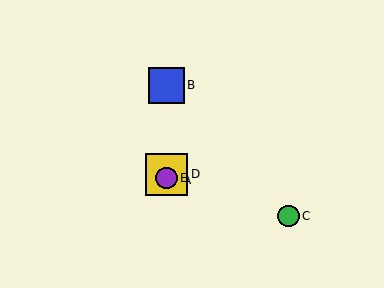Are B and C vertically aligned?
No, B is at x≈166 and C is at x≈288.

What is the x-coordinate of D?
Object D is at x≈166.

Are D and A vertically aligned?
Yes, both are at x≈166.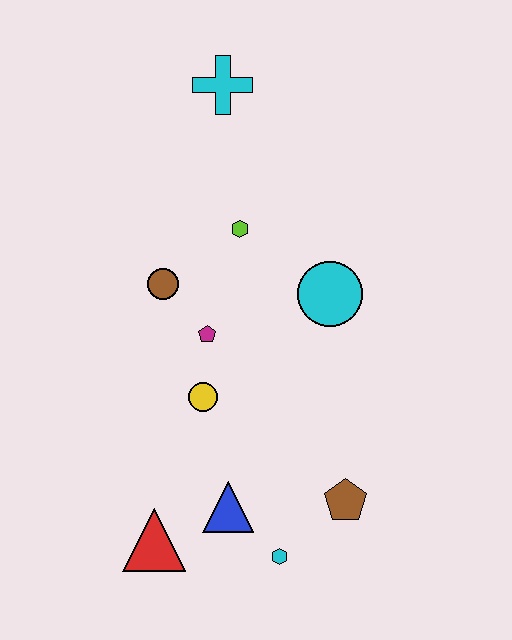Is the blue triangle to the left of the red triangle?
No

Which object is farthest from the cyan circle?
The red triangle is farthest from the cyan circle.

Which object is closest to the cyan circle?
The lime hexagon is closest to the cyan circle.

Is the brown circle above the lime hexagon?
No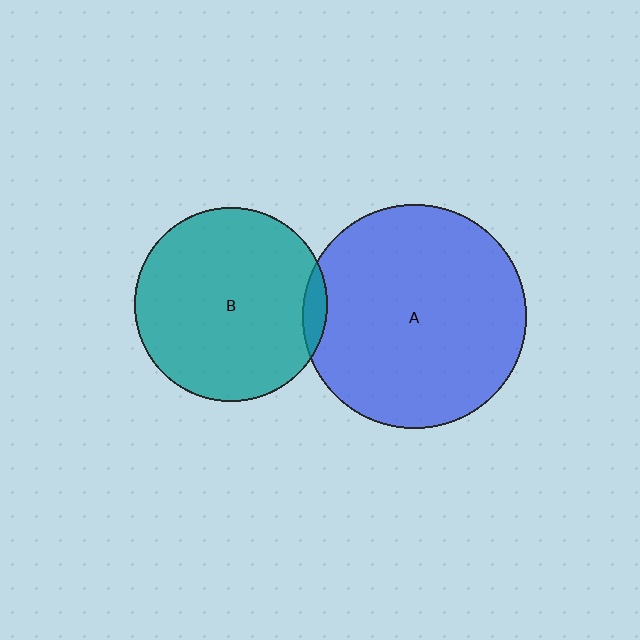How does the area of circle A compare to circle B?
Approximately 1.3 times.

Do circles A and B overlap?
Yes.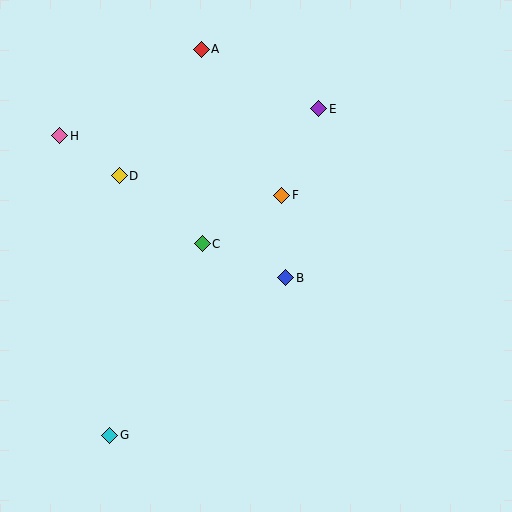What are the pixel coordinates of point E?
Point E is at (319, 109).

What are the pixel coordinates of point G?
Point G is at (110, 435).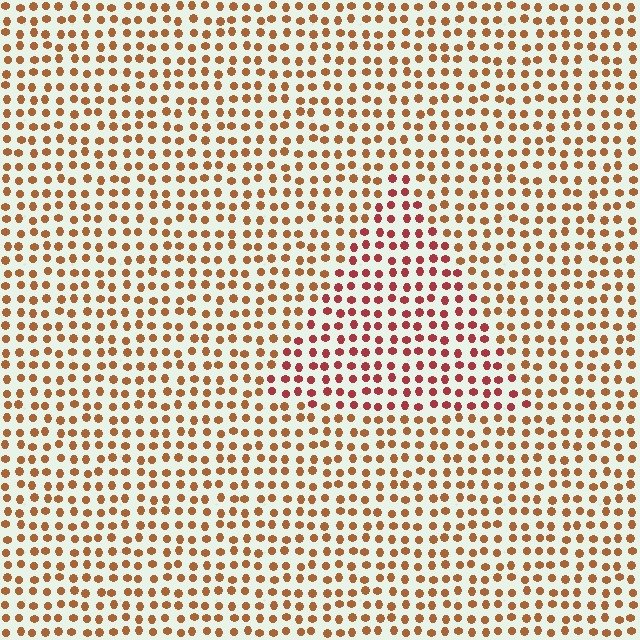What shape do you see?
I see a triangle.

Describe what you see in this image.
The image is filled with small brown elements in a uniform arrangement. A triangle-shaped region is visible where the elements are tinted to a slightly different hue, forming a subtle color boundary.